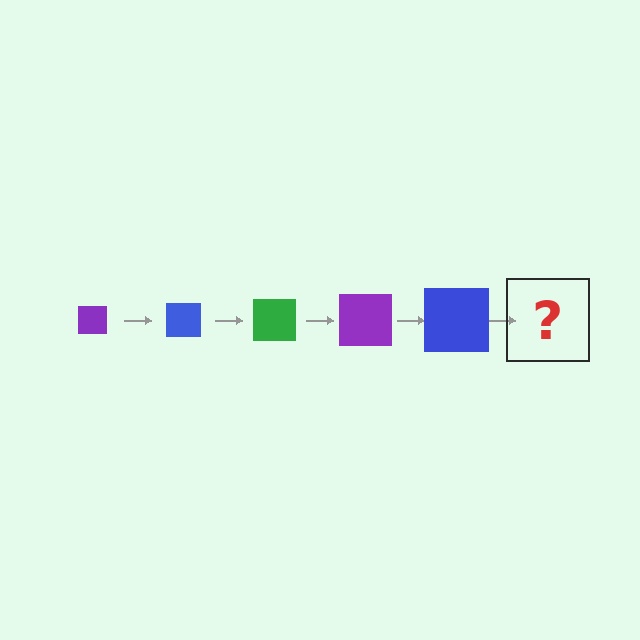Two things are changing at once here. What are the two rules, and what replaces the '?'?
The two rules are that the square grows larger each step and the color cycles through purple, blue, and green. The '?' should be a green square, larger than the previous one.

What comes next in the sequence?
The next element should be a green square, larger than the previous one.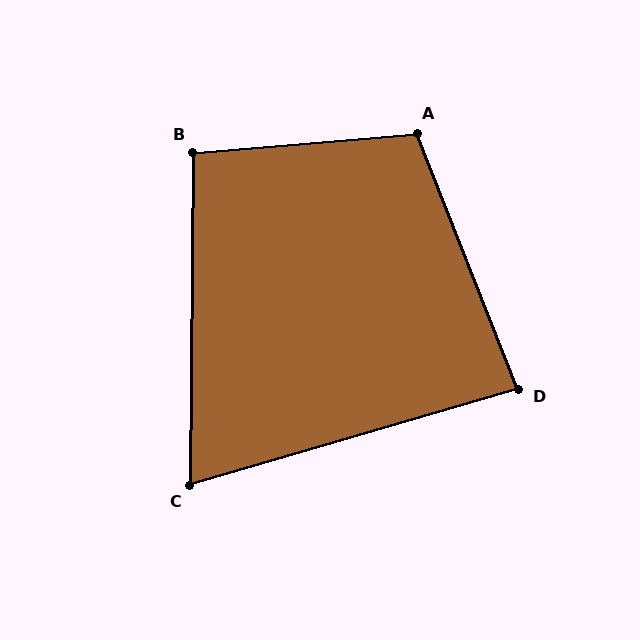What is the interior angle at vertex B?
Approximately 95 degrees (obtuse).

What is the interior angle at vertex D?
Approximately 85 degrees (acute).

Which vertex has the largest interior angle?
A, at approximately 107 degrees.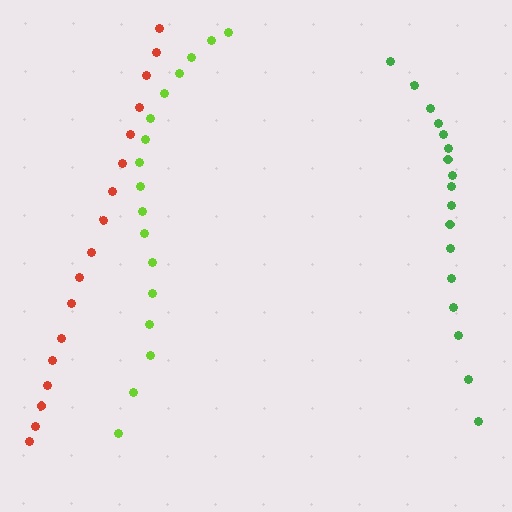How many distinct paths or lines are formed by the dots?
There are 3 distinct paths.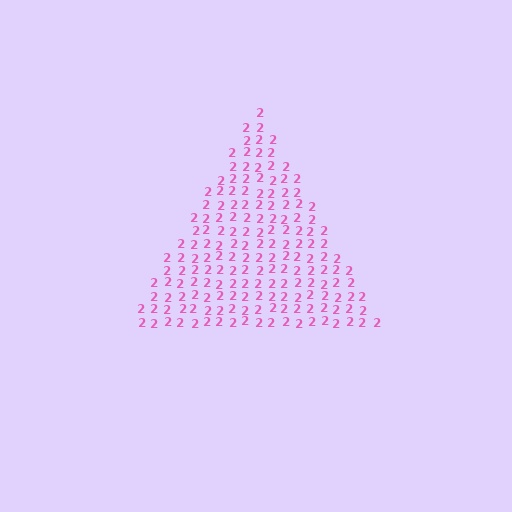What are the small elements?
The small elements are digit 2's.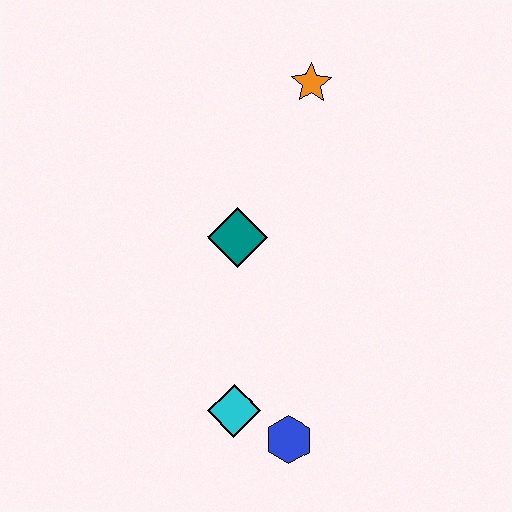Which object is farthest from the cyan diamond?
The orange star is farthest from the cyan diamond.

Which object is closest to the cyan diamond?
The blue hexagon is closest to the cyan diamond.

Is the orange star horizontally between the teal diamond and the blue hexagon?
No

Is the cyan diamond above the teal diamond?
No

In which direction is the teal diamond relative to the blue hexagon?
The teal diamond is above the blue hexagon.